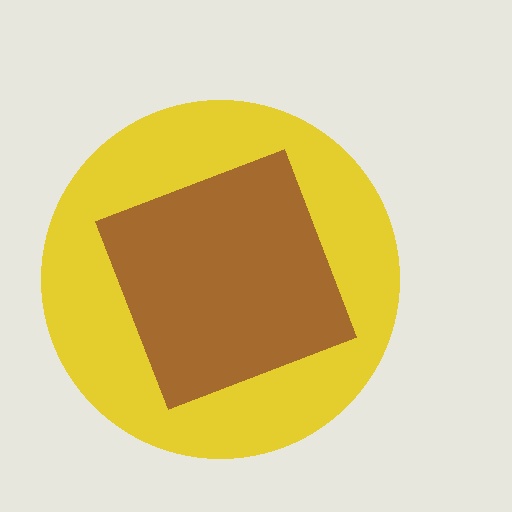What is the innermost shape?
The brown square.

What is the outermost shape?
The yellow circle.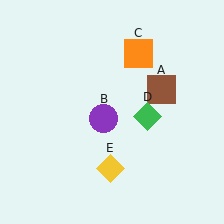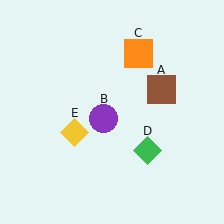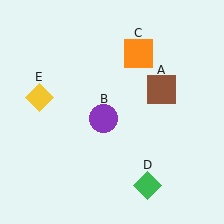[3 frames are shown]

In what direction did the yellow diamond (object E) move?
The yellow diamond (object E) moved up and to the left.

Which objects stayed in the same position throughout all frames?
Brown square (object A) and purple circle (object B) and orange square (object C) remained stationary.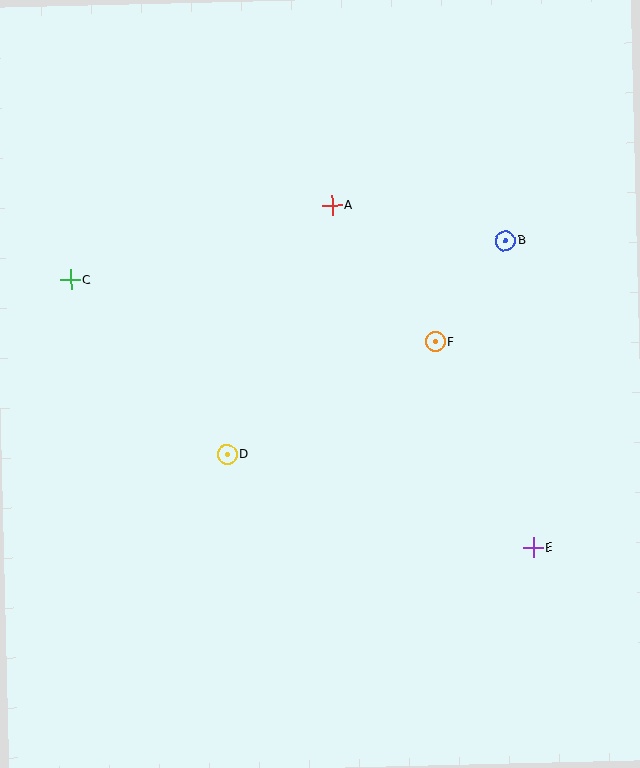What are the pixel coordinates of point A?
Point A is at (332, 205).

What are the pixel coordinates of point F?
Point F is at (435, 342).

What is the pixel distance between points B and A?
The distance between B and A is 177 pixels.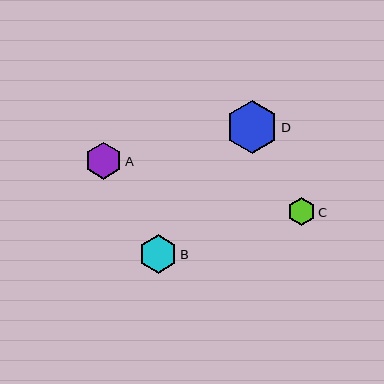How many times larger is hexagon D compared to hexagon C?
Hexagon D is approximately 1.9 times the size of hexagon C.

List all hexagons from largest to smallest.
From largest to smallest: D, B, A, C.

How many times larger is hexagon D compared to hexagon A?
Hexagon D is approximately 1.4 times the size of hexagon A.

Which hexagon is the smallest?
Hexagon C is the smallest with a size of approximately 27 pixels.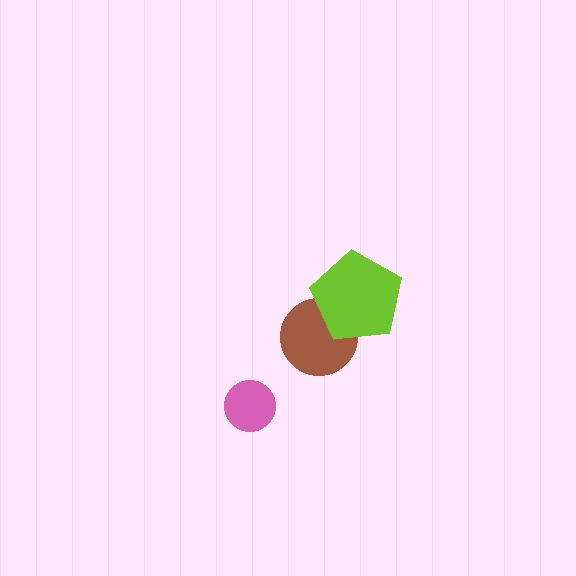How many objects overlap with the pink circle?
0 objects overlap with the pink circle.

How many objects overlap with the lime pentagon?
1 object overlaps with the lime pentagon.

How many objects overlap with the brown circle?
1 object overlaps with the brown circle.